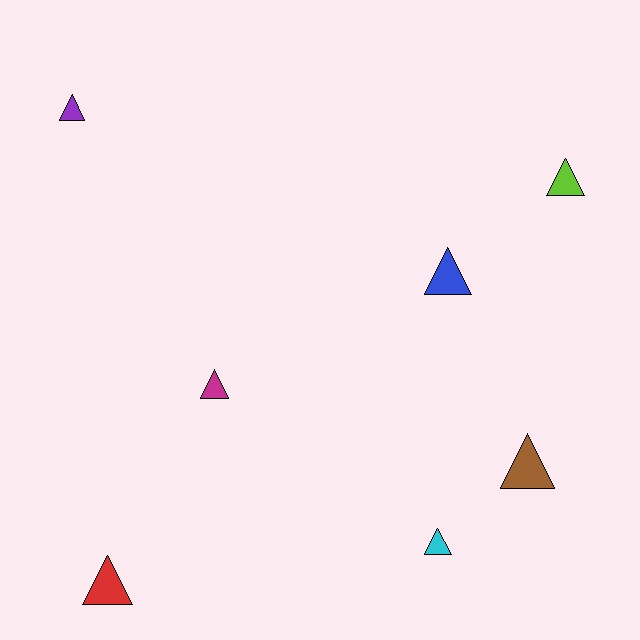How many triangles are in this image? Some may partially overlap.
There are 7 triangles.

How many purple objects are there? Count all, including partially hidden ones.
There is 1 purple object.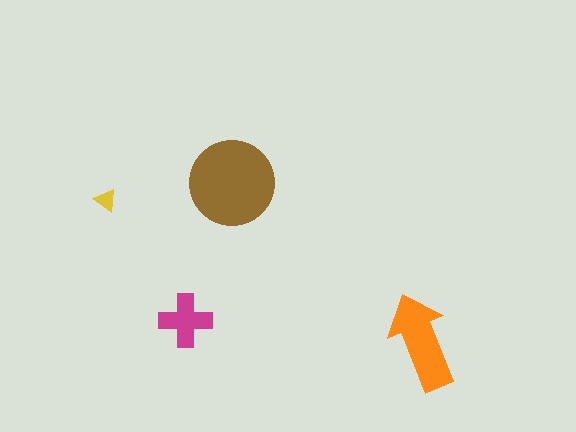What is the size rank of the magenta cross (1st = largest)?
3rd.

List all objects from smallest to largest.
The yellow triangle, the magenta cross, the orange arrow, the brown circle.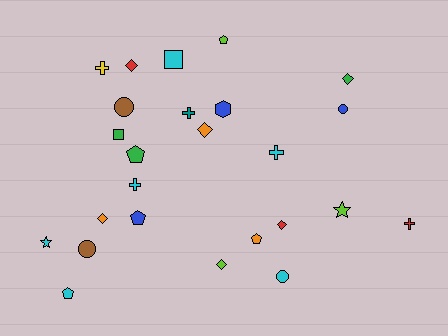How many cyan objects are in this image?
There are 6 cyan objects.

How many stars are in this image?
There are 2 stars.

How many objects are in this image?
There are 25 objects.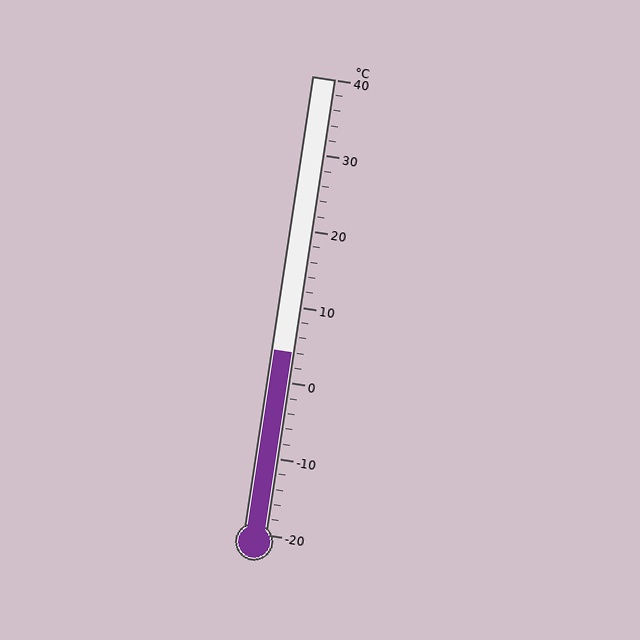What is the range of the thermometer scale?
The thermometer scale ranges from -20°C to 40°C.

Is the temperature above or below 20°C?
The temperature is below 20°C.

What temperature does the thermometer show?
The thermometer shows approximately 4°C.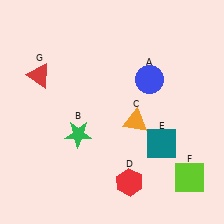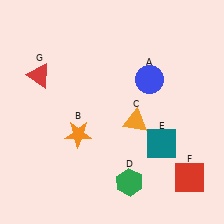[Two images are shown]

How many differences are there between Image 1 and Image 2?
There are 3 differences between the two images.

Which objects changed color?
B changed from green to orange. D changed from red to green. F changed from lime to red.